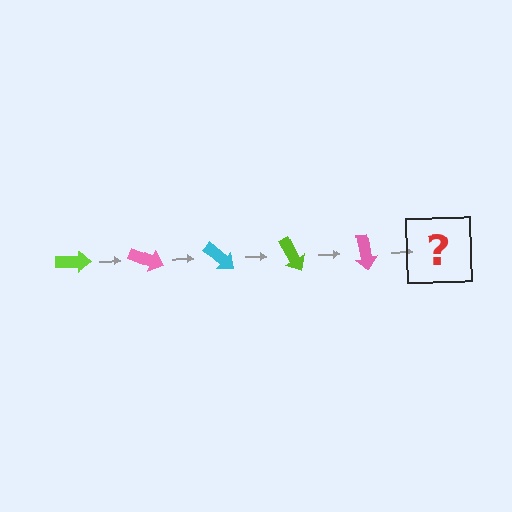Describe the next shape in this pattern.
It should be a cyan arrow, rotated 100 degrees from the start.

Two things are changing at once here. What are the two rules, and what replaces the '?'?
The two rules are that it rotates 20 degrees each step and the color cycles through lime, pink, and cyan. The '?' should be a cyan arrow, rotated 100 degrees from the start.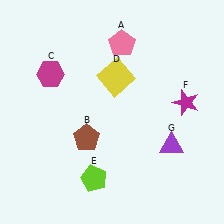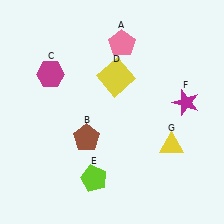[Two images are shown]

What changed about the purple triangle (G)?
In Image 1, G is purple. In Image 2, it changed to yellow.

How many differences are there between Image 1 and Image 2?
There is 1 difference between the two images.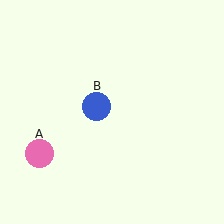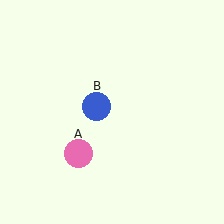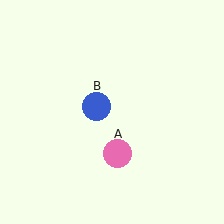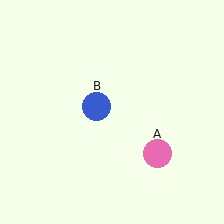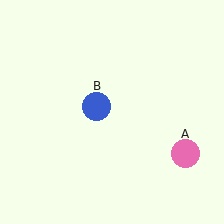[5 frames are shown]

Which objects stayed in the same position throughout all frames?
Blue circle (object B) remained stationary.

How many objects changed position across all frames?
1 object changed position: pink circle (object A).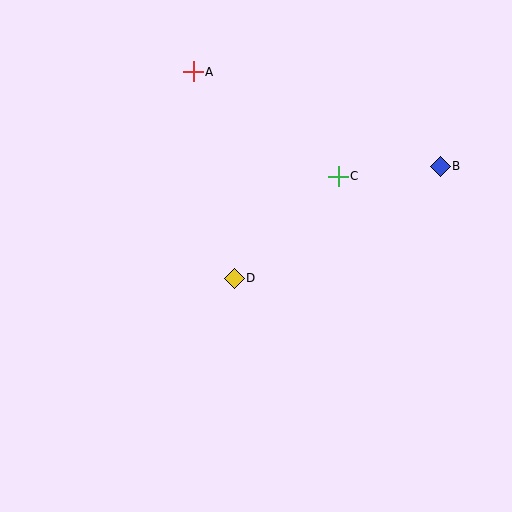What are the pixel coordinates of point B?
Point B is at (440, 166).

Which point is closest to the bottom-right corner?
Point B is closest to the bottom-right corner.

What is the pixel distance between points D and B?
The distance between D and B is 235 pixels.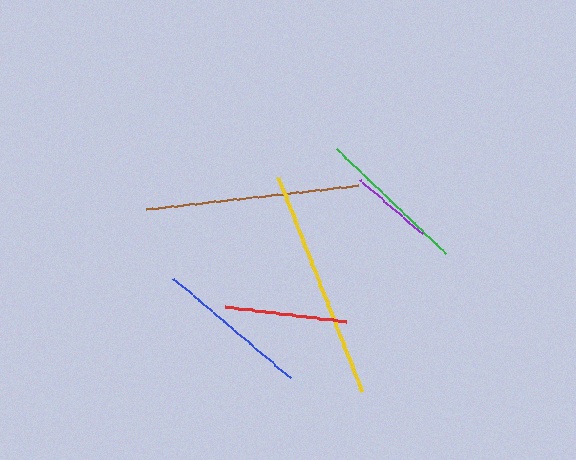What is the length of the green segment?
The green segment is approximately 150 pixels long.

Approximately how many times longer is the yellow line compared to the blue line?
The yellow line is approximately 1.5 times the length of the blue line.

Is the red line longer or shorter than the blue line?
The blue line is longer than the red line.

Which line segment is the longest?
The yellow line is the longest at approximately 231 pixels.